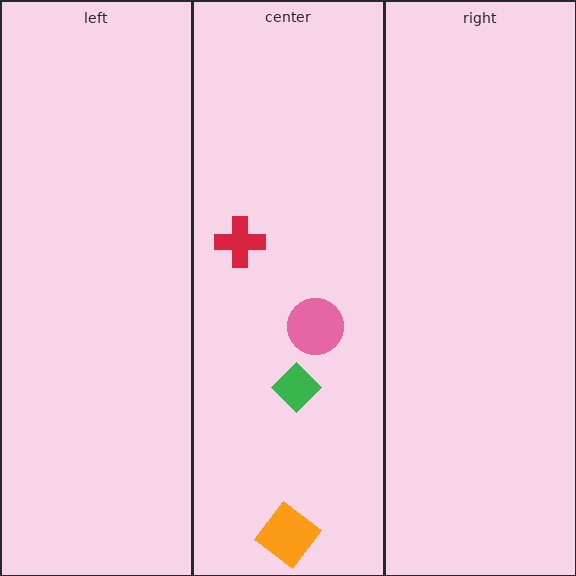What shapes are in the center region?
The pink circle, the orange diamond, the green diamond, the red cross.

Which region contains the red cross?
The center region.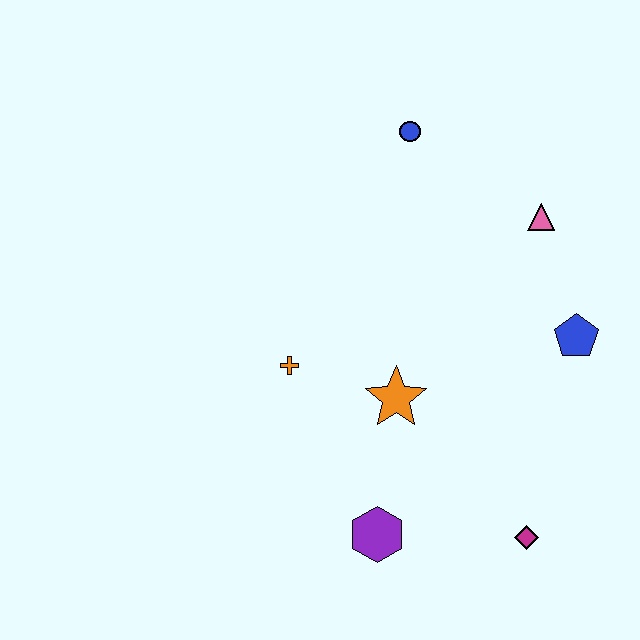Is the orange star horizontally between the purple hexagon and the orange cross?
No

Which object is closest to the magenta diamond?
The purple hexagon is closest to the magenta diamond.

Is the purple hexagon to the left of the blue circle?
Yes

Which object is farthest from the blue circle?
The magenta diamond is farthest from the blue circle.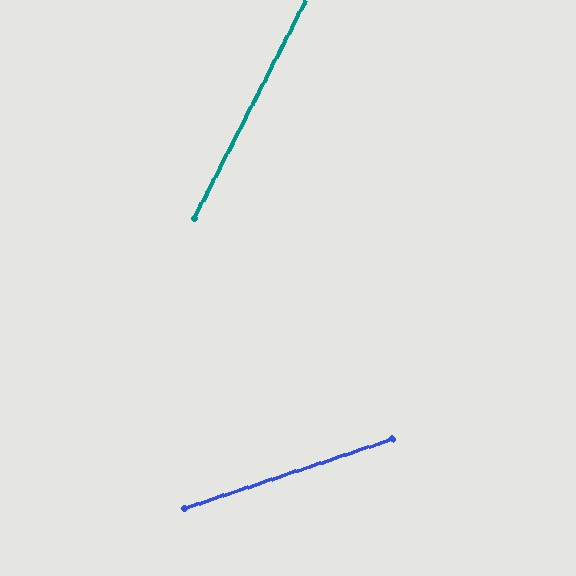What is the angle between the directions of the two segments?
Approximately 44 degrees.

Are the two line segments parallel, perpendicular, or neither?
Neither parallel nor perpendicular — they differ by about 44°.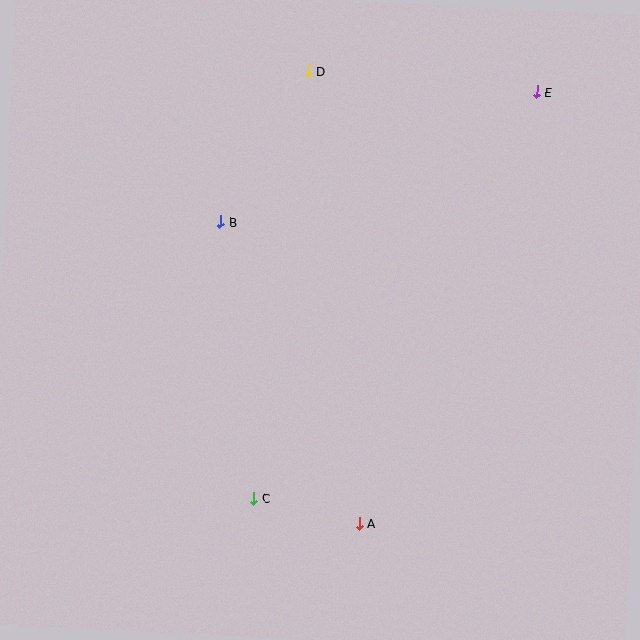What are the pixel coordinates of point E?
Point E is at (537, 92).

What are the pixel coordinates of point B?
Point B is at (220, 222).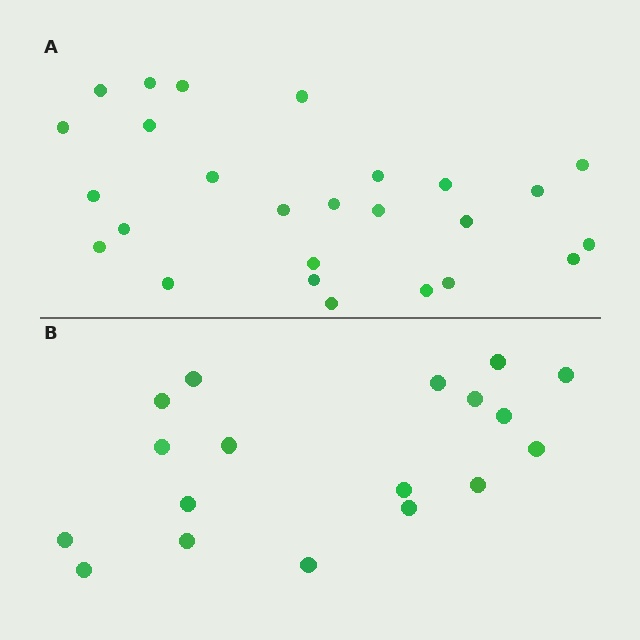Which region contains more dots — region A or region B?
Region A (the top region) has more dots.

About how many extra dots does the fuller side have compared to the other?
Region A has roughly 8 or so more dots than region B.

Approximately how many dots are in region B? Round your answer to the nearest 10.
About 20 dots. (The exact count is 18, which rounds to 20.)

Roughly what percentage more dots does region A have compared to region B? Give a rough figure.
About 45% more.